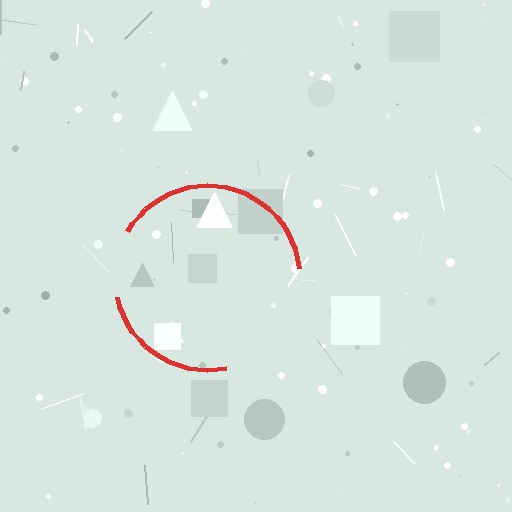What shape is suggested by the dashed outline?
The dashed outline suggests a circle.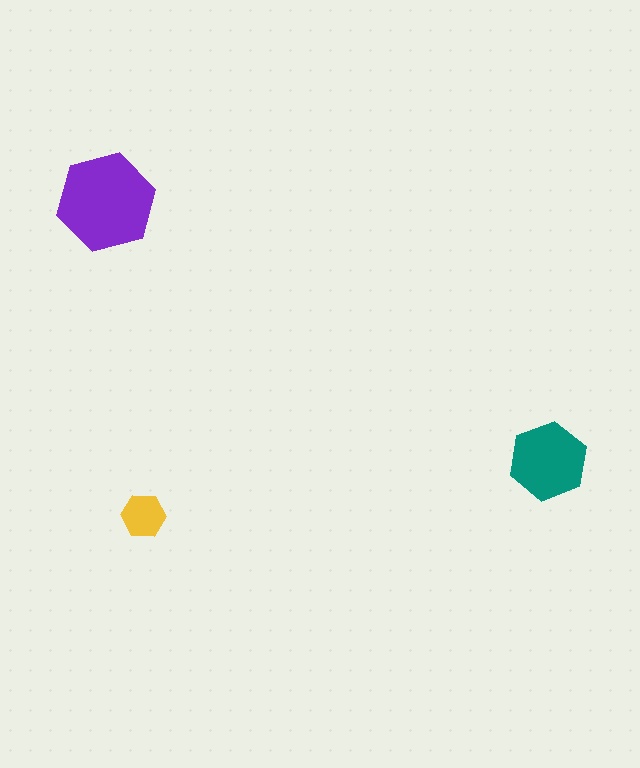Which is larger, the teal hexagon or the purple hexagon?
The purple one.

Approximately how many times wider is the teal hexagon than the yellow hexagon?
About 2 times wider.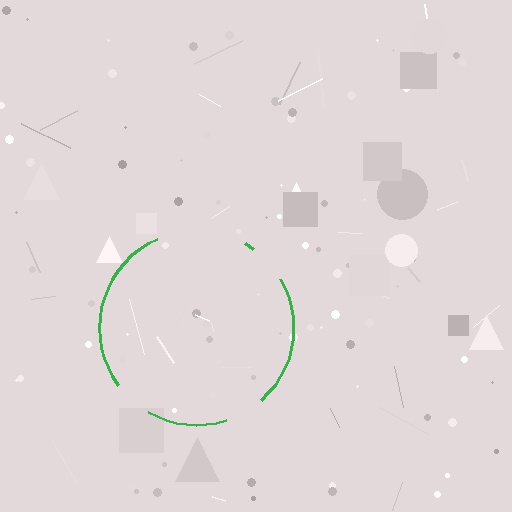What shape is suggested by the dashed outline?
The dashed outline suggests a circle.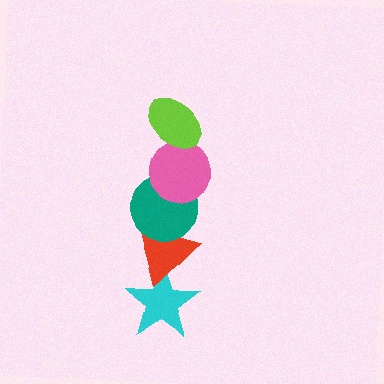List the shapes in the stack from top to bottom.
From top to bottom: the lime ellipse, the pink circle, the teal circle, the red triangle, the cyan star.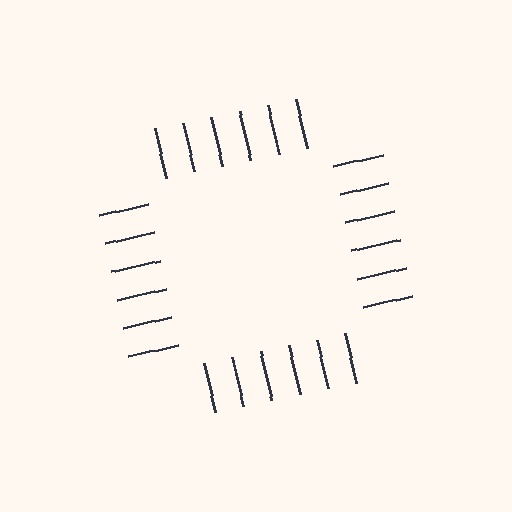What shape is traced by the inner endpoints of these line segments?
An illusory square — the line segments terminate on its edges but no continuous stroke is drawn.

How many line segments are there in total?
24 — 6 along each of the 4 edges.